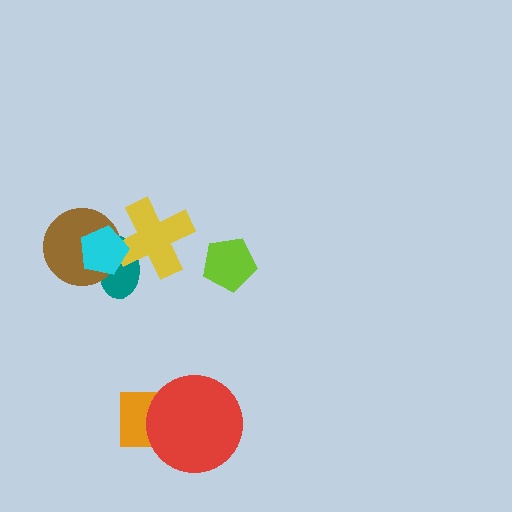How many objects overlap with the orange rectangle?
1 object overlaps with the orange rectangle.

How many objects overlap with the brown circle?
2 objects overlap with the brown circle.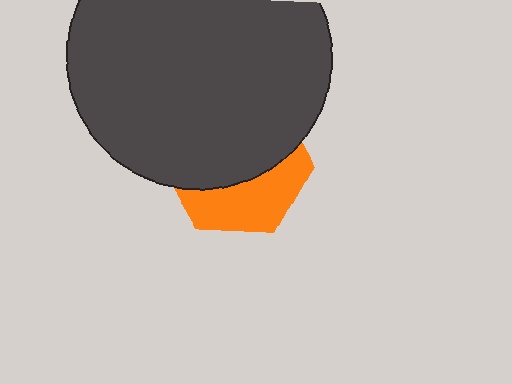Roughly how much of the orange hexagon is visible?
A small part of it is visible (roughly 38%).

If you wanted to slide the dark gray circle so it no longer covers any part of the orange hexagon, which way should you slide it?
Slide it up — that is the most direct way to separate the two shapes.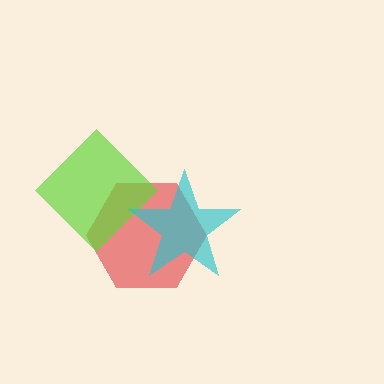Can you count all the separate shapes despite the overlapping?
Yes, there are 3 separate shapes.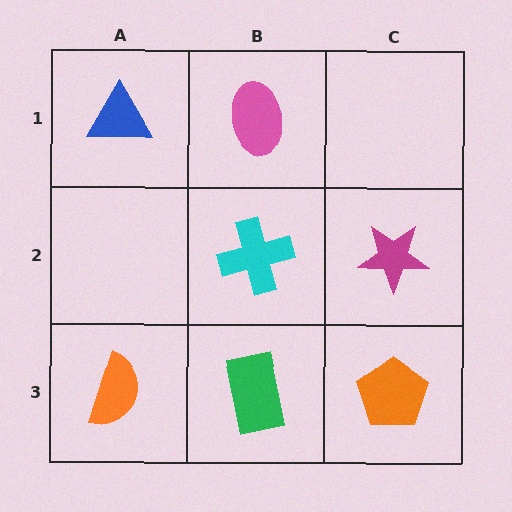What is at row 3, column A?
An orange semicircle.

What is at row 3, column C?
An orange pentagon.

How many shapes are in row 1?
2 shapes.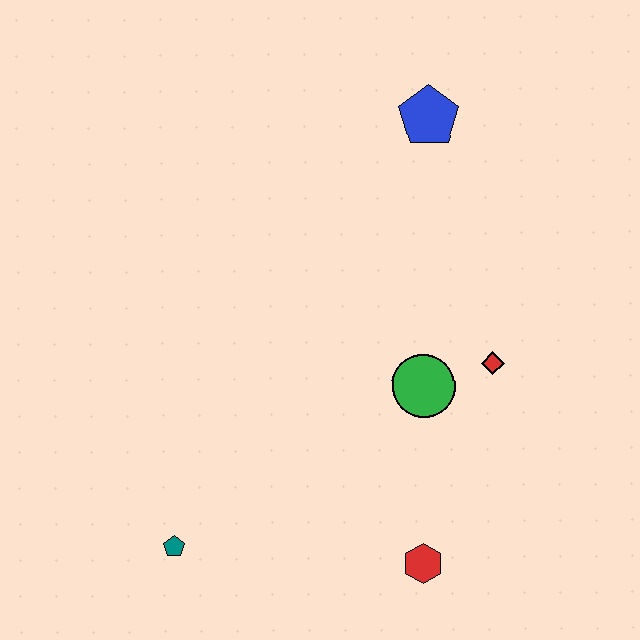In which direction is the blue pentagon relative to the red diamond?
The blue pentagon is above the red diamond.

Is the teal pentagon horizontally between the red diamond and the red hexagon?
No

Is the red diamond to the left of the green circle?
No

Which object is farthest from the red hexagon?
The blue pentagon is farthest from the red hexagon.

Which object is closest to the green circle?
The red diamond is closest to the green circle.